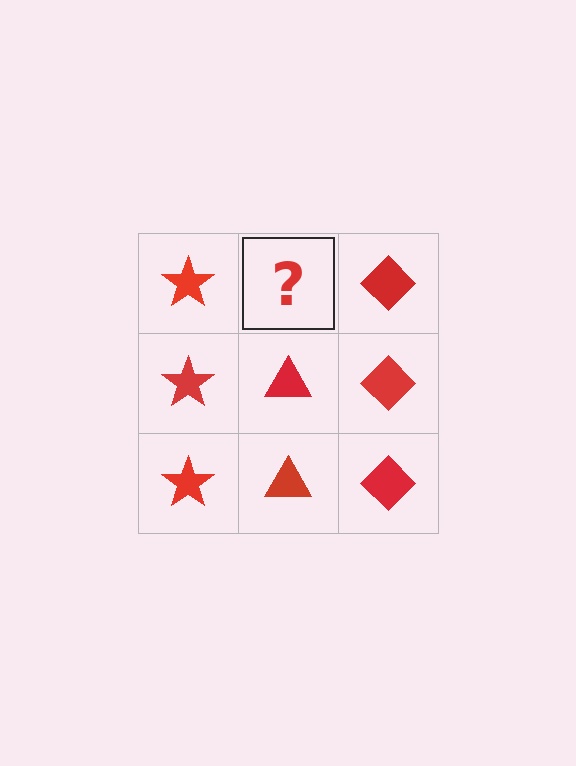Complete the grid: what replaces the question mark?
The question mark should be replaced with a red triangle.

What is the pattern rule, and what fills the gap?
The rule is that each column has a consistent shape. The gap should be filled with a red triangle.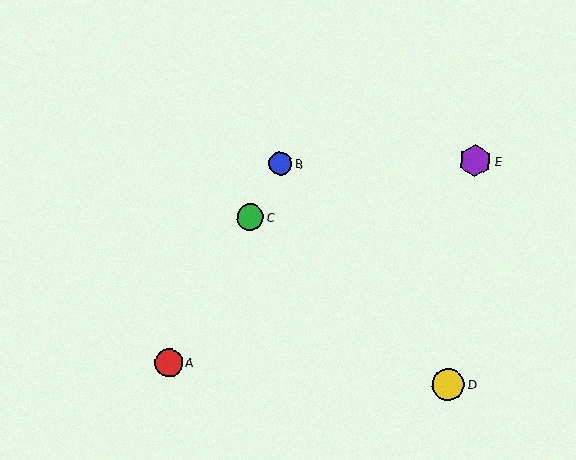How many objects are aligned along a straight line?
3 objects (A, B, C) are aligned along a straight line.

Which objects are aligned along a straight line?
Objects A, B, C are aligned along a straight line.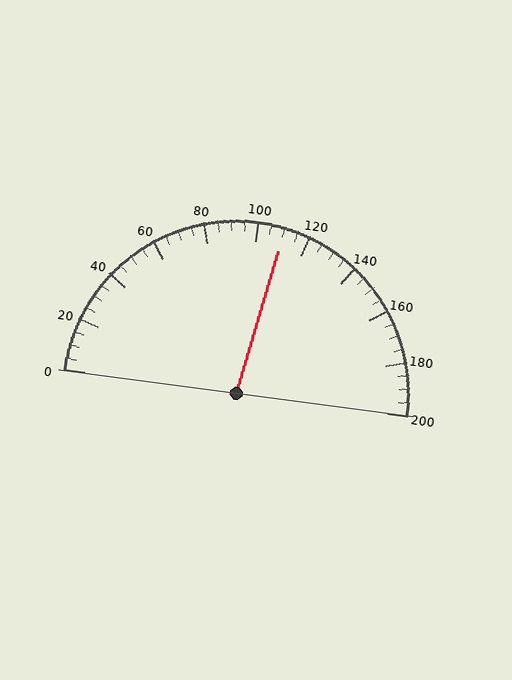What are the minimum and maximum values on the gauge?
The gauge ranges from 0 to 200.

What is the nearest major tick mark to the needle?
The nearest major tick mark is 120.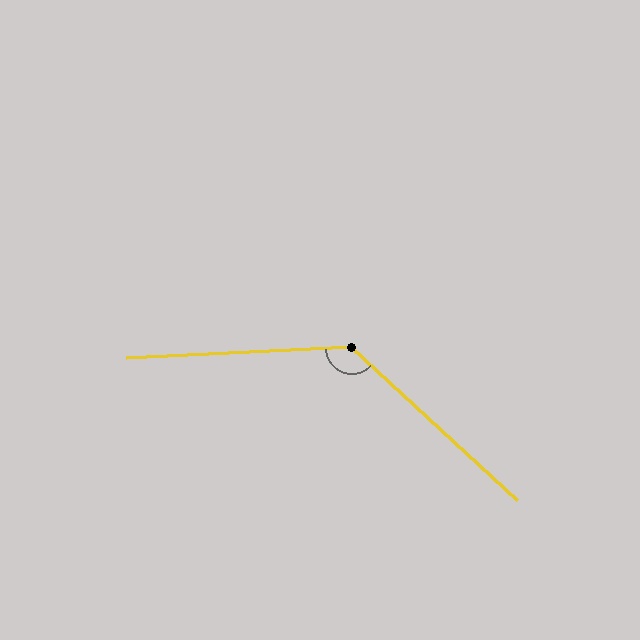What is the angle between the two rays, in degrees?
Approximately 134 degrees.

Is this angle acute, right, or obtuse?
It is obtuse.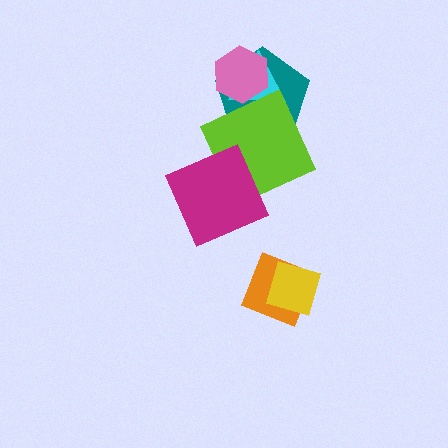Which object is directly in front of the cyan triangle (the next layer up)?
The lime square is directly in front of the cyan triangle.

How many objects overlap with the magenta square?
1 object overlaps with the magenta square.